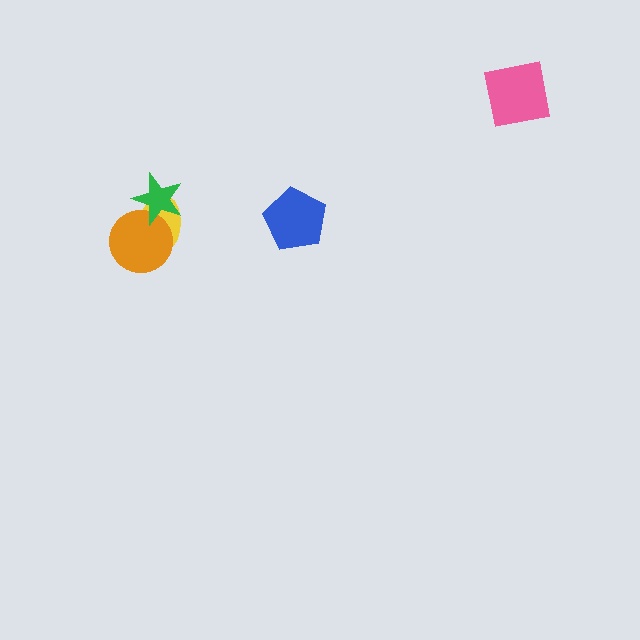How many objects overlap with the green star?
2 objects overlap with the green star.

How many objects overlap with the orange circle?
2 objects overlap with the orange circle.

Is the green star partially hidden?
No, no other shape covers it.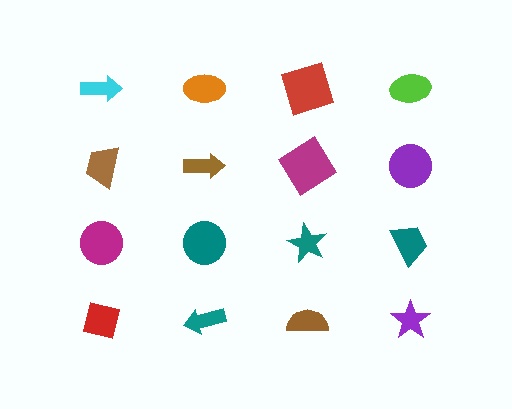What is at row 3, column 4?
A teal trapezoid.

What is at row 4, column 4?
A purple star.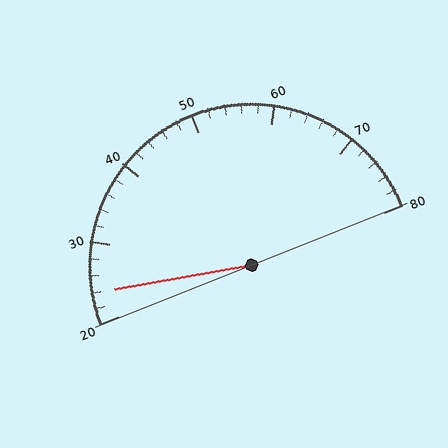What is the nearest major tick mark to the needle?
The nearest major tick mark is 20.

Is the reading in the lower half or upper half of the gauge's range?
The reading is in the lower half of the range (20 to 80).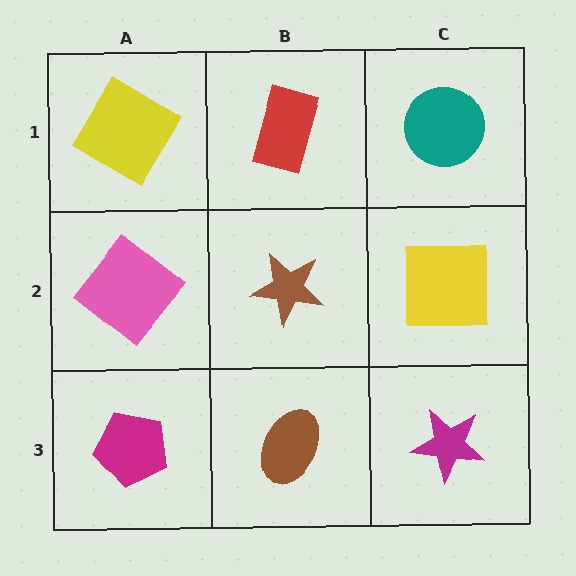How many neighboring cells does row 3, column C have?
2.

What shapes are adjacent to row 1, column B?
A brown star (row 2, column B), a yellow diamond (row 1, column A), a teal circle (row 1, column C).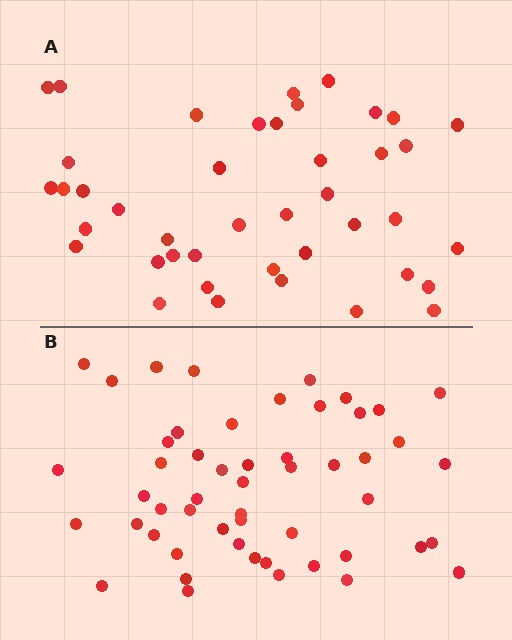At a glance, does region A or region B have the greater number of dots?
Region B (the bottom region) has more dots.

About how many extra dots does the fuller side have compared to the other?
Region B has roughly 10 or so more dots than region A.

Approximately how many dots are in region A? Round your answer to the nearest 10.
About 40 dots. (The exact count is 42, which rounds to 40.)